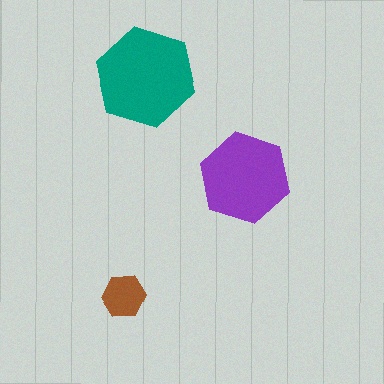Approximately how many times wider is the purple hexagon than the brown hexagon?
About 2 times wider.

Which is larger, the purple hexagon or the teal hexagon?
The teal one.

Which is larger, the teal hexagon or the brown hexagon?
The teal one.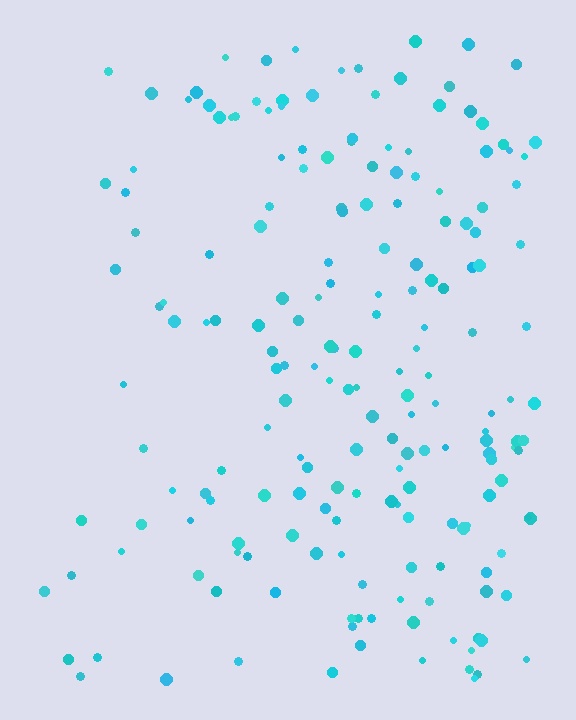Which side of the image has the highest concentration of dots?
The right.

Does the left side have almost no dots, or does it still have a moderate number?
Still a moderate number, just noticeably fewer than the right.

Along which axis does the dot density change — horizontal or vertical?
Horizontal.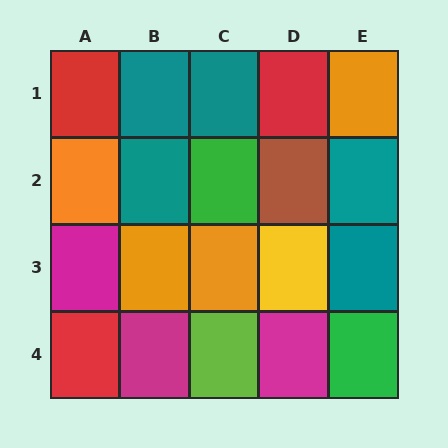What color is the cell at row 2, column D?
Brown.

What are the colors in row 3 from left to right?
Magenta, orange, orange, yellow, teal.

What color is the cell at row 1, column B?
Teal.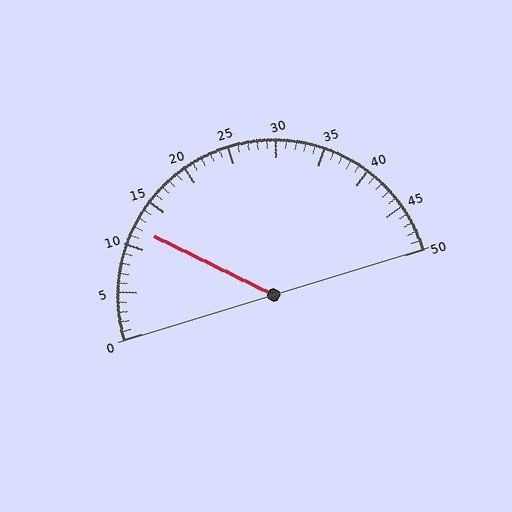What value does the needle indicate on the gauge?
The needle indicates approximately 12.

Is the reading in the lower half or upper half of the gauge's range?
The reading is in the lower half of the range (0 to 50).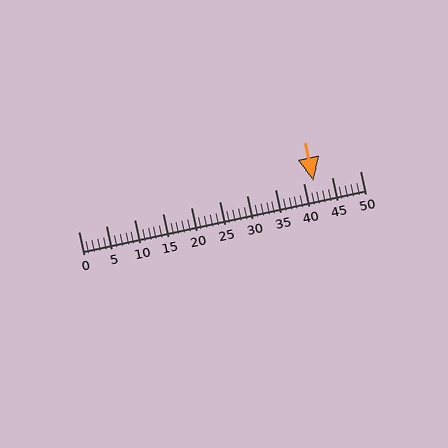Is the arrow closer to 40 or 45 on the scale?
The arrow is closer to 40.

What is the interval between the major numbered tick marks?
The major tick marks are spaced 5 units apart.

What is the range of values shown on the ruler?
The ruler shows values from 0 to 50.